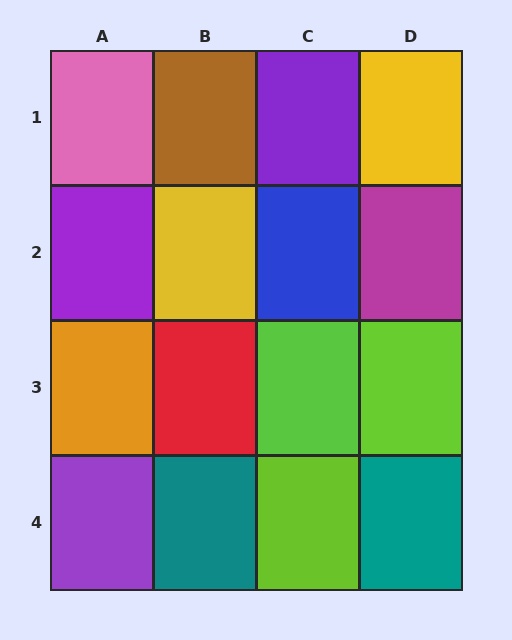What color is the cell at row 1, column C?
Purple.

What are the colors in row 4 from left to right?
Purple, teal, lime, teal.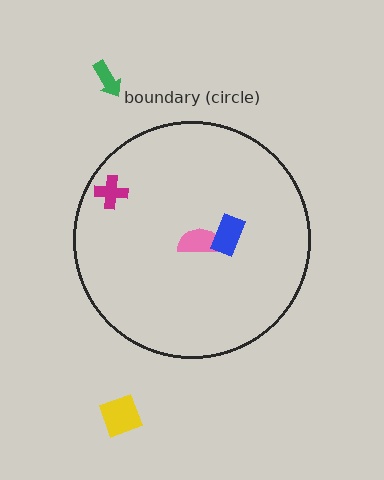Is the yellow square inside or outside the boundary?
Outside.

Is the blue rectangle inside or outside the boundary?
Inside.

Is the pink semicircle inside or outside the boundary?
Inside.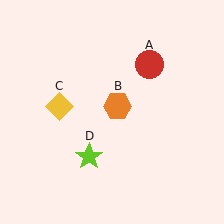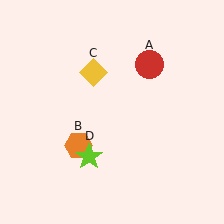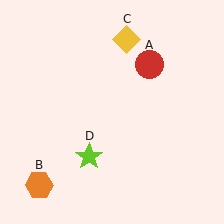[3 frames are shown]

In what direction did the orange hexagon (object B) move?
The orange hexagon (object B) moved down and to the left.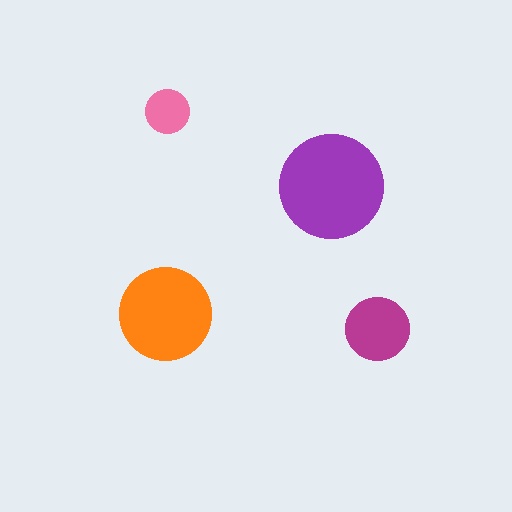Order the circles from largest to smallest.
the purple one, the orange one, the magenta one, the pink one.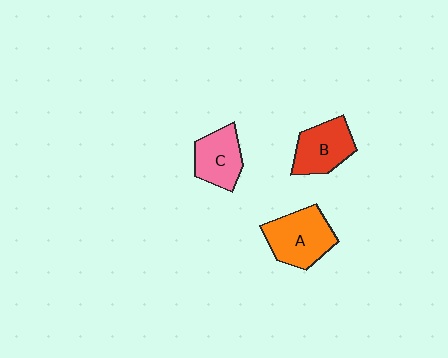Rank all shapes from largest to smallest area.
From largest to smallest: A (orange), B (red), C (pink).